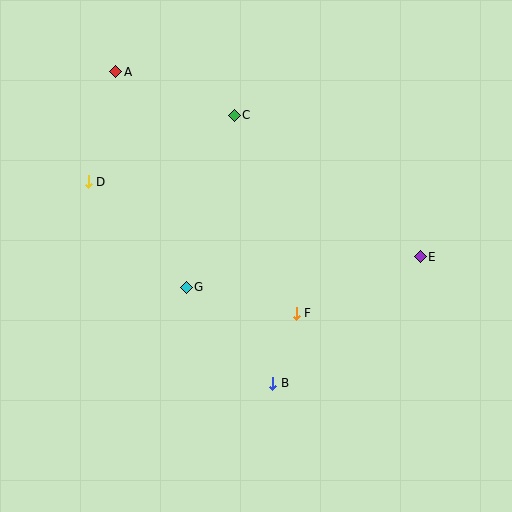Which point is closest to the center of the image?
Point F at (296, 313) is closest to the center.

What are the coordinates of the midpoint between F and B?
The midpoint between F and B is at (284, 348).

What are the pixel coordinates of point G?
Point G is at (186, 287).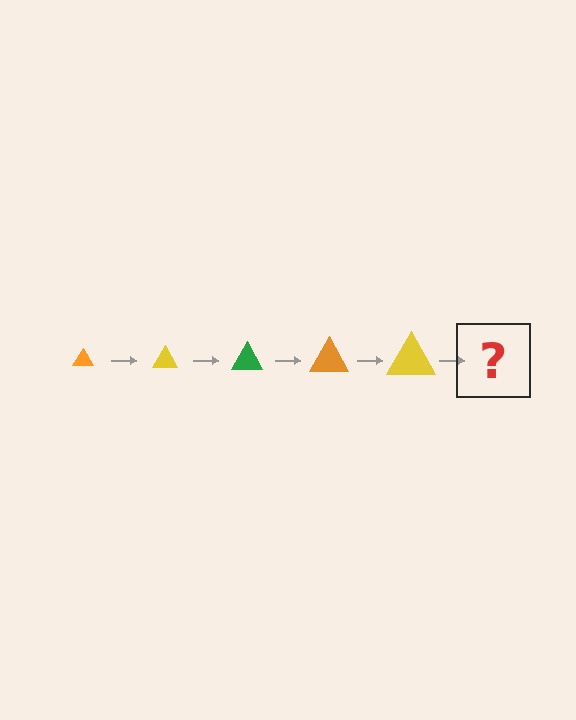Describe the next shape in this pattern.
It should be a green triangle, larger than the previous one.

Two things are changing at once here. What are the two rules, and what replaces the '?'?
The two rules are that the triangle grows larger each step and the color cycles through orange, yellow, and green. The '?' should be a green triangle, larger than the previous one.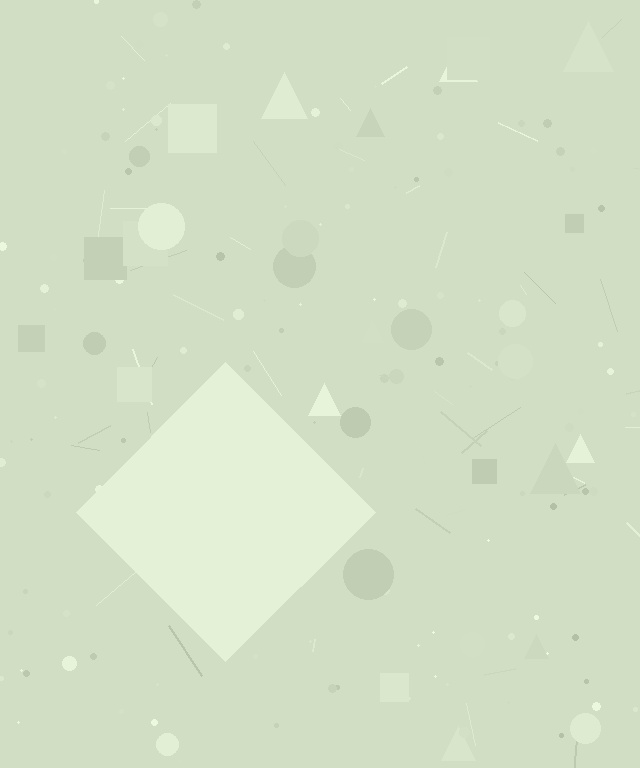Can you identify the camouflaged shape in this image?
The camouflaged shape is a diamond.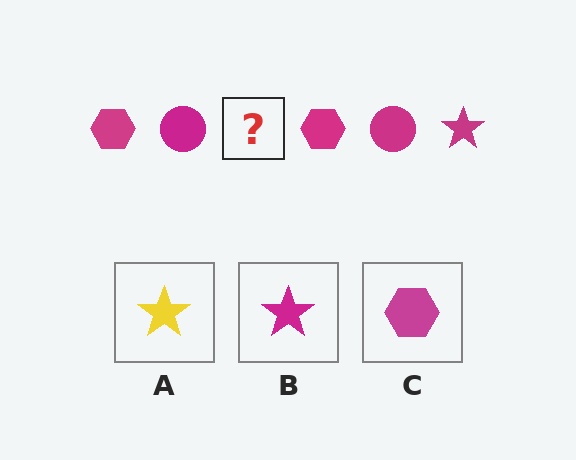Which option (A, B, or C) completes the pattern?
B.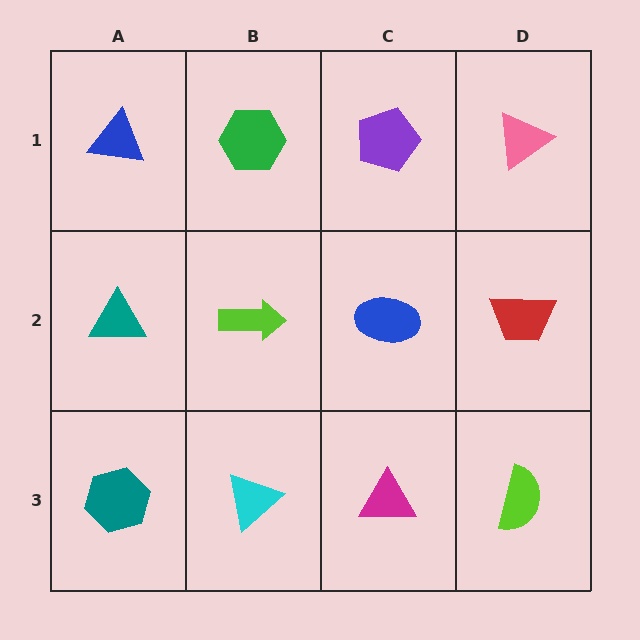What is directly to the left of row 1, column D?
A purple pentagon.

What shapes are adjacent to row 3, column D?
A red trapezoid (row 2, column D), a magenta triangle (row 3, column C).